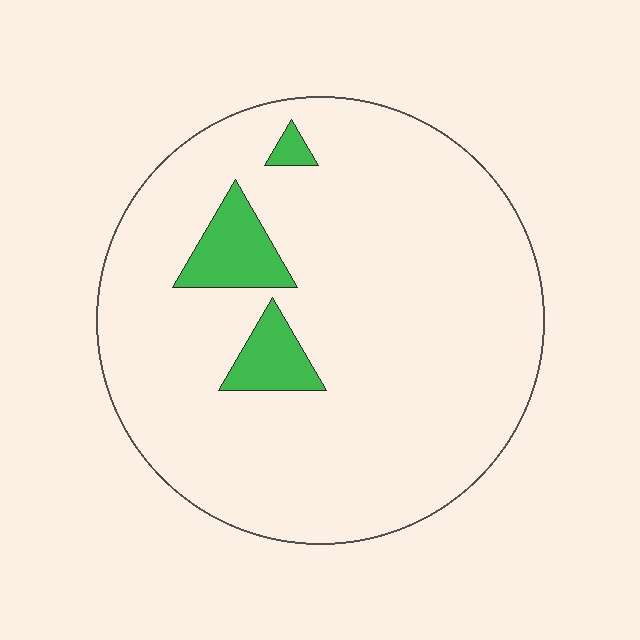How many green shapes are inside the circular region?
3.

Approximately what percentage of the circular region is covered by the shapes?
Approximately 10%.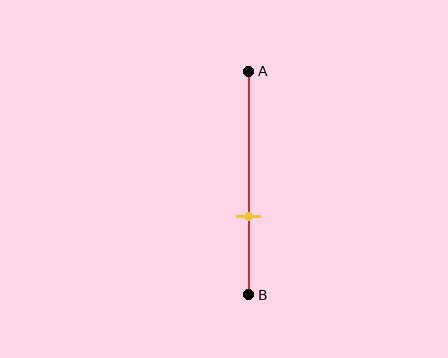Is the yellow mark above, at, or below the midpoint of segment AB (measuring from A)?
The yellow mark is below the midpoint of segment AB.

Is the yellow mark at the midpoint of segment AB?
No, the mark is at about 65% from A, not at the 50% midpoint.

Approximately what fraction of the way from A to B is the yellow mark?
The yellow mark is approximately 65% of the way from A to B.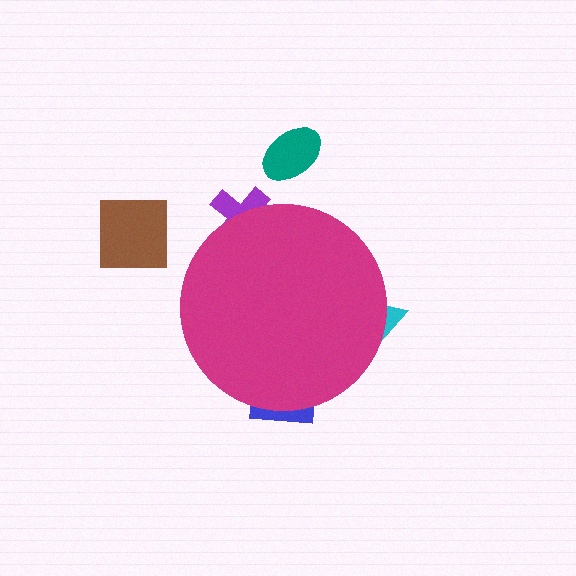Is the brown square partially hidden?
No, the brown square is fully visible.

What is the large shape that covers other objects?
A magenta circle.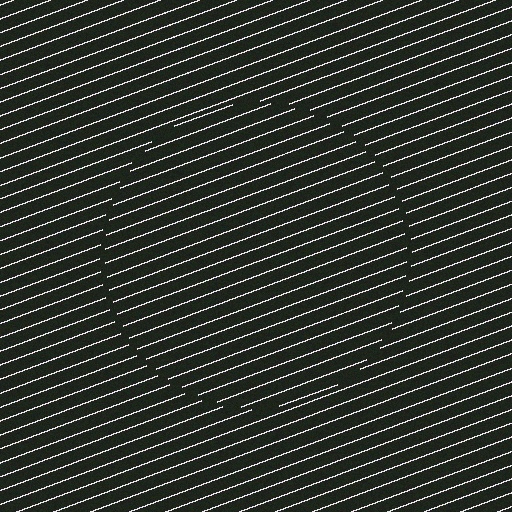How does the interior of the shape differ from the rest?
The interior of the shape contains the same grating, shifted by half a period — the contour is defined by the phase discontinuity where line-ends from the inner and outer gratings abut.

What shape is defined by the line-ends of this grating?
An illusory circle. The interior of the shape contains the same grating, shifted by half a period — the contour is defined by the phase discontinuity where line-ends from the inner and outer gratings abut.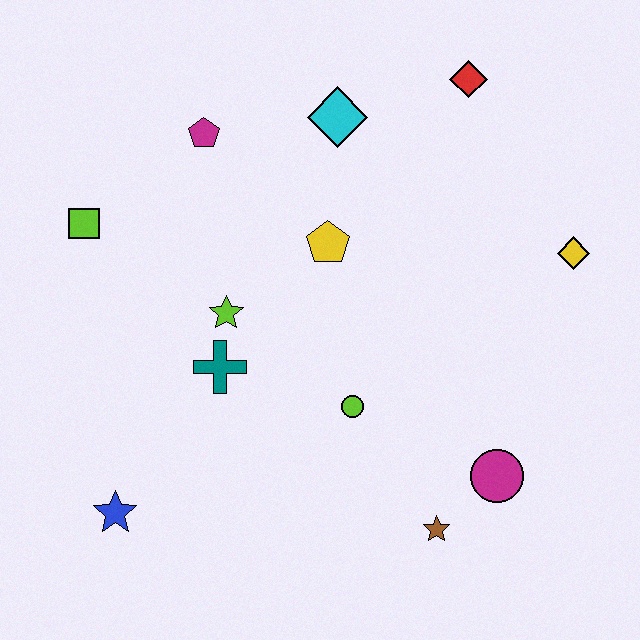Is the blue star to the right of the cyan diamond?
No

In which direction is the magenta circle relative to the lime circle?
The magenta circle is to the right of the lime circle.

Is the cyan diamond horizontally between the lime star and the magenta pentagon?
No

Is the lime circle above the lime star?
No